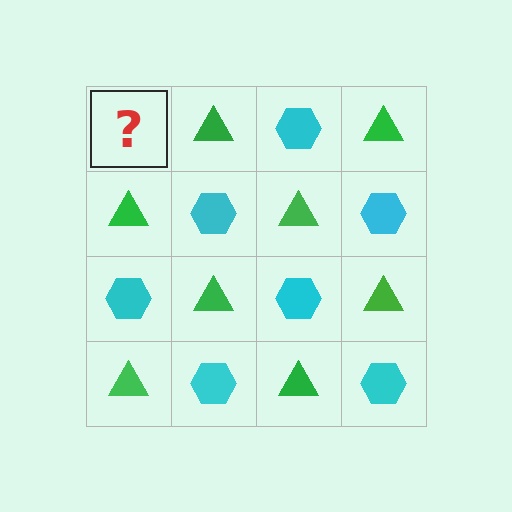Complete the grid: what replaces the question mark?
The question mark should be replaced with a cyan hexagon.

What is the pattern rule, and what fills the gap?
The rule is that it alternates cyan hexagon and green triangle in a checkerboard pattern. The gap should be filled with a cyan hexagon.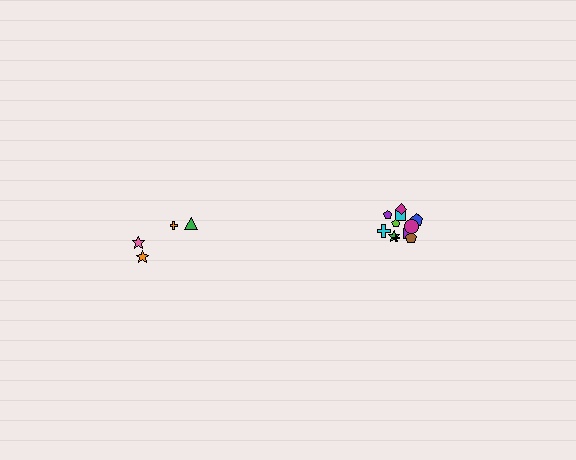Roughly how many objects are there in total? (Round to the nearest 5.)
Roughly 15 objects in total.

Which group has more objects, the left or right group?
The right group.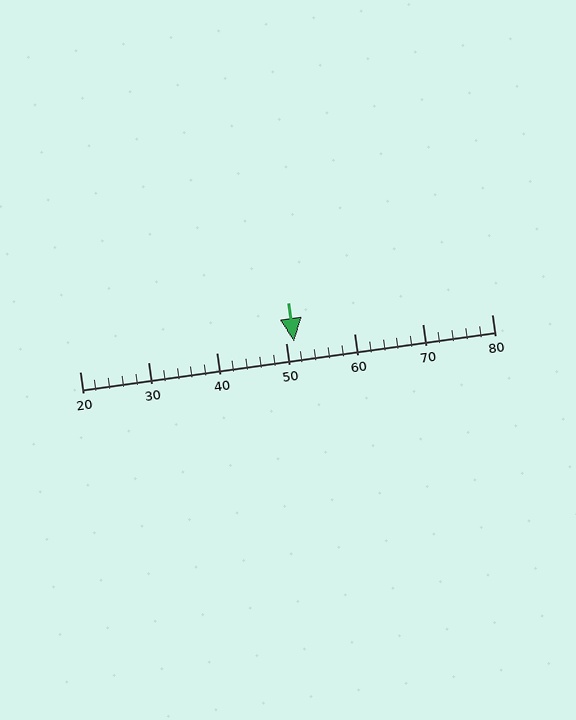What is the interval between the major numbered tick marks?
The major tick marks are spaced 10 units apart.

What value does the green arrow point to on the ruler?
The green arrow points to approximately 51.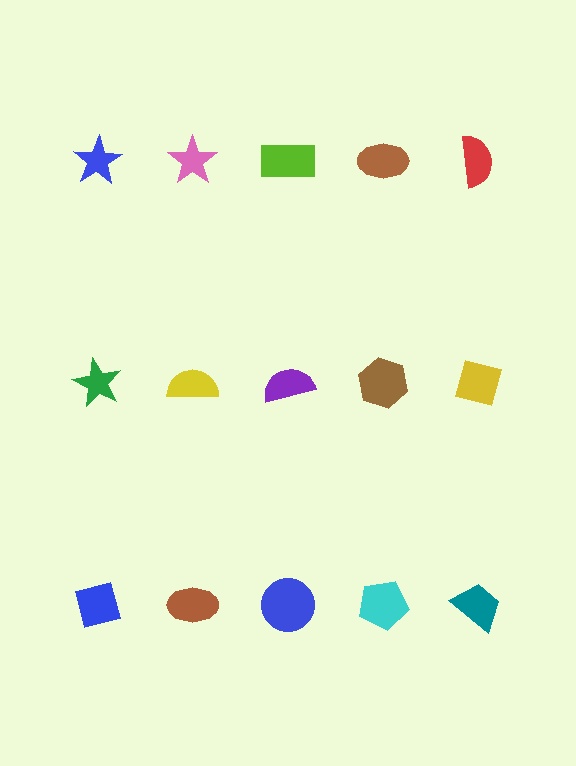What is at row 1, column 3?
A lime rectangle.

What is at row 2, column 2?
A yellow semicircle.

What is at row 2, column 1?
A green star.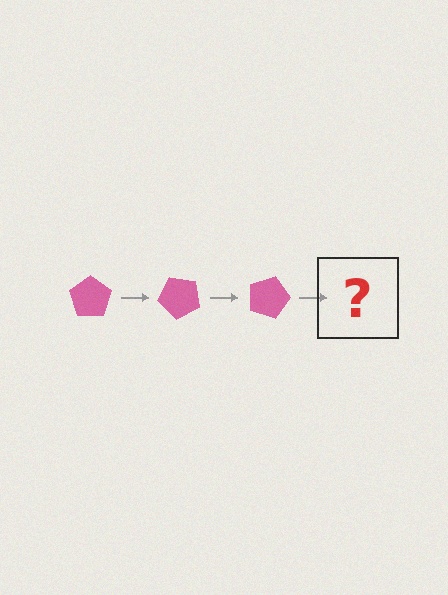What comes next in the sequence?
The next element should be a pink pentagon rotated 135 degrees.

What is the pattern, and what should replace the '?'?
The pattern is that the pentagon rotates 45 degrees each step. The '?' should be a pink pentagon rotated 135 degrees.